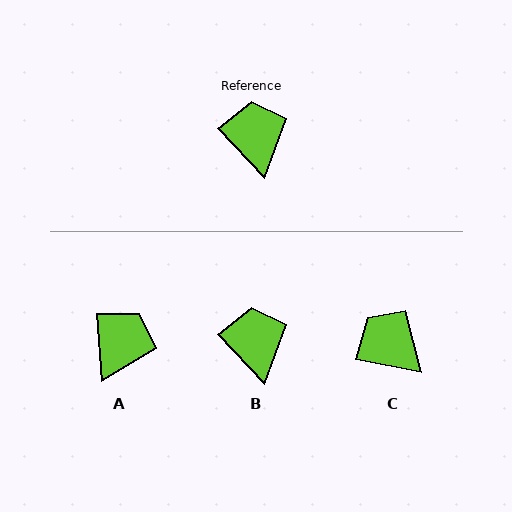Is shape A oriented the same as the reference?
No, it is off by about 39 degrees.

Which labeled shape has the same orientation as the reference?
B.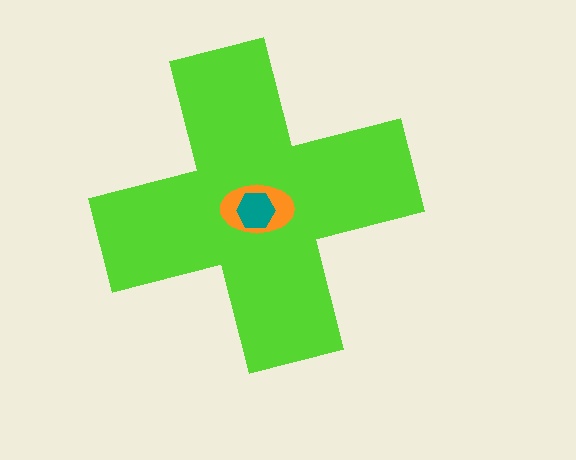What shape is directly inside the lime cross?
The orange ellipse.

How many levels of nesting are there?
3.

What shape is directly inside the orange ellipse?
The teal hexagon.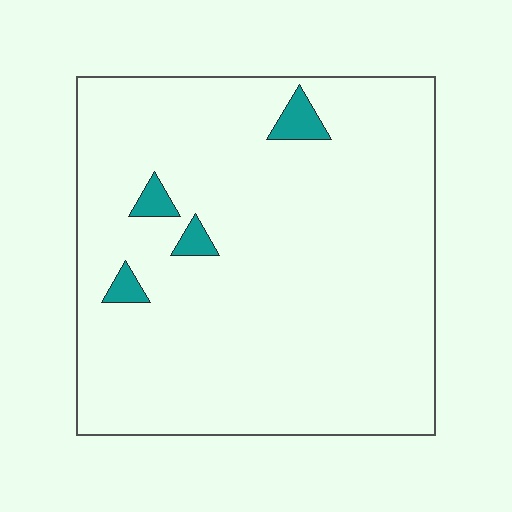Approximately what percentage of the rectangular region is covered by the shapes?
Approximately 5%.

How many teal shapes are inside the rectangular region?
4.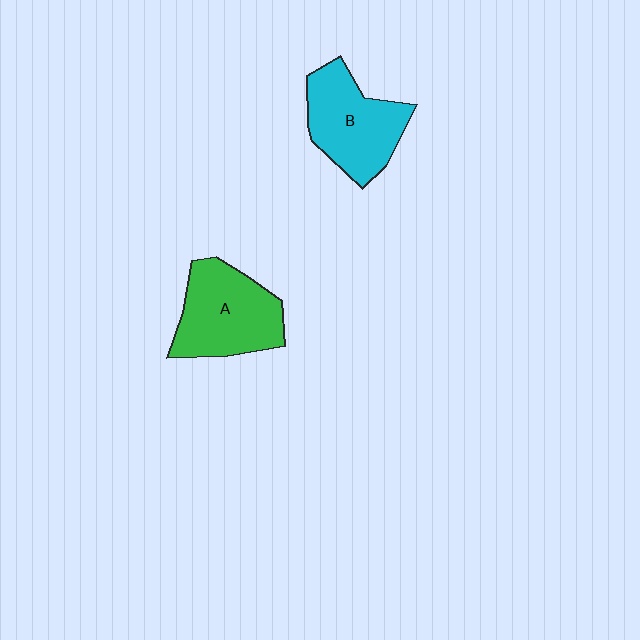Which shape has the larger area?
Shape A (green).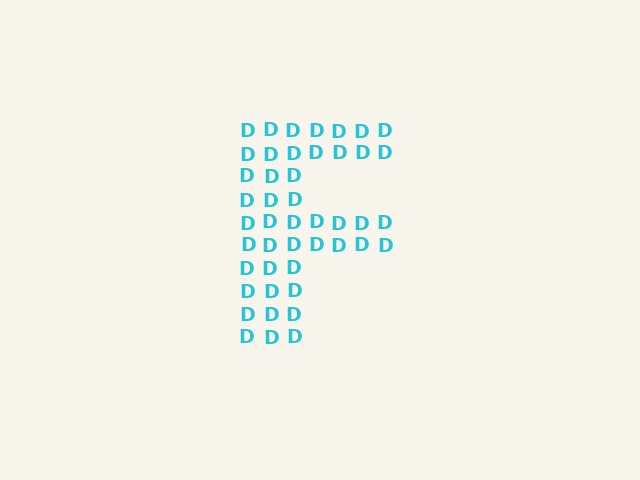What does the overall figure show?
The overall figure shows the letter F.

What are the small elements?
The small elements are letter D's.